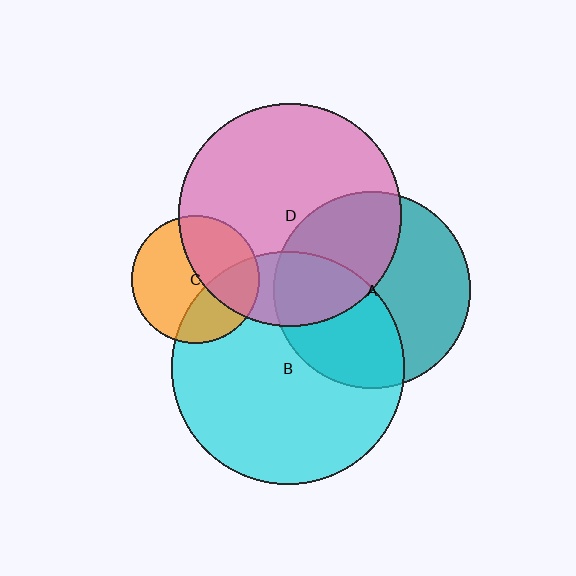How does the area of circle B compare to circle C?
Approximately 3.3 times.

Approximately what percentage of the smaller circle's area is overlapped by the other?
Approximately 40%.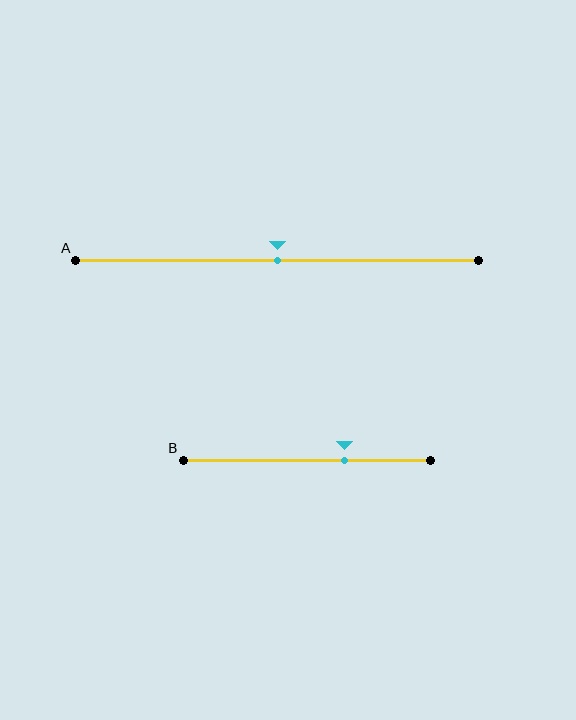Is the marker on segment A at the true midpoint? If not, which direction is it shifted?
Yes, the marker on segment A is at the true midpoint.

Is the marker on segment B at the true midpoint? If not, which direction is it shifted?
No, the marker on segment B is shifted to the right by about 15% of the segment length.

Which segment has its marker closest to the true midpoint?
Segment A has its marker closest to the true midpoint.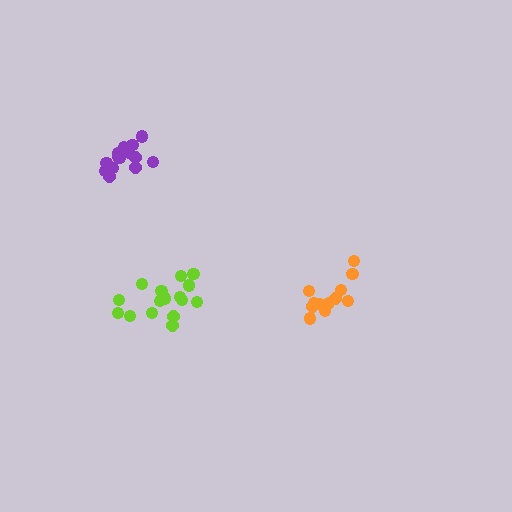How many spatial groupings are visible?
There are 3 spatial groupings.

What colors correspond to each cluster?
The clusters are colored: lime, orange, purple.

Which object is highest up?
The purple cluster is topmost.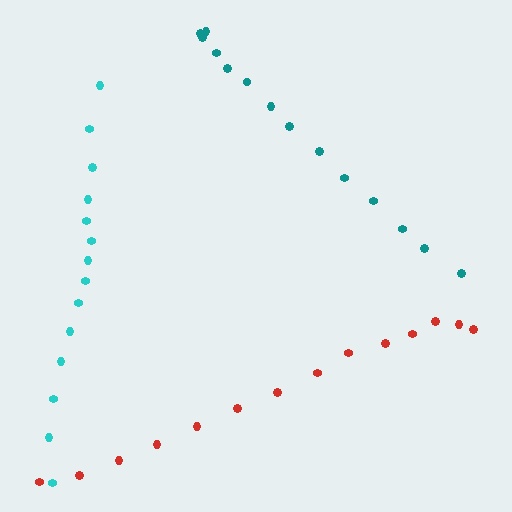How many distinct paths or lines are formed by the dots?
There are 3 distinct paths.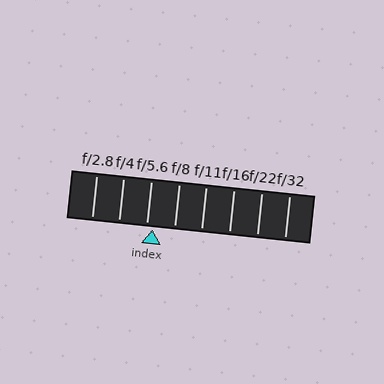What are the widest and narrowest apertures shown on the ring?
The widest aperture shown is f/2.8 and the narrowest is f/32.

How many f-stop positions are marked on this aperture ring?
There are 8 f-stop positions marked.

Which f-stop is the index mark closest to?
The index mark is closest to f/5.6.